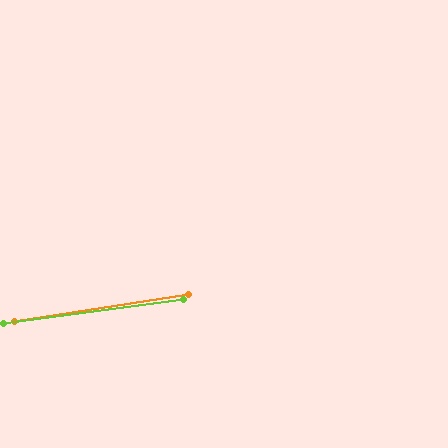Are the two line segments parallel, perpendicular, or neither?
Parallel — their directions differ by only 1.1°.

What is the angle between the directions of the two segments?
Approximately 1 degree.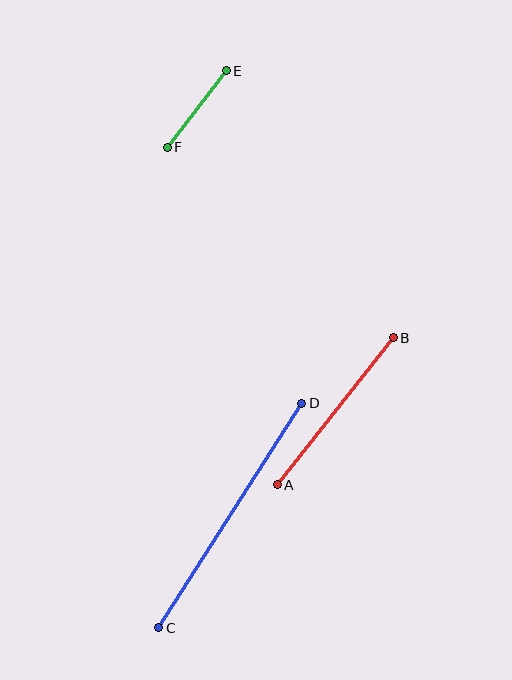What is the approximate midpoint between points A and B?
The midpoint is at approximately (335, 411) pixels.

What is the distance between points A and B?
The distance is approximately 187 pixels.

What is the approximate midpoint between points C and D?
The midpoint is at approximately (230, 516) pixels.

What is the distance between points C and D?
The distance is approximately 266 pixels.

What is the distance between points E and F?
The distance is approximately 96 pixels.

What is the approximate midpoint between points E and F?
The midpoint is at approximately (197, 109) pixels.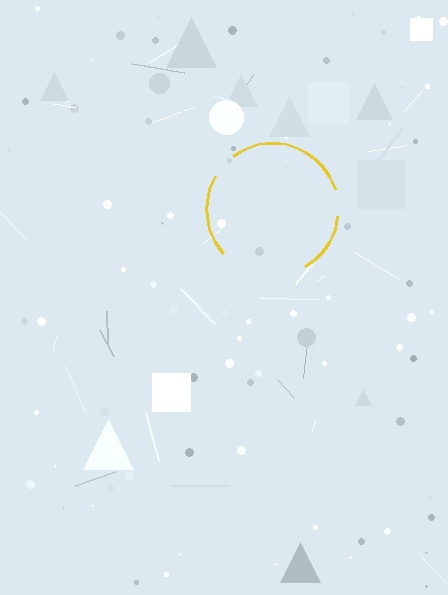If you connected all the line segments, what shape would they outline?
They would outline a circle.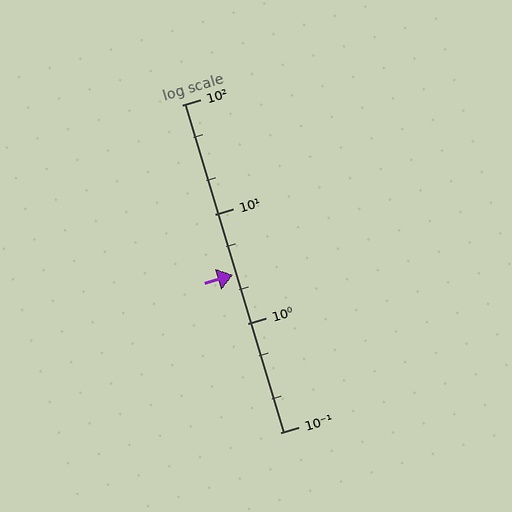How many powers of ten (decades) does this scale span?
The scale spans 3 decades, from 0.1 to 100.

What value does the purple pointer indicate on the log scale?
The pointer indicates approximately 2.8.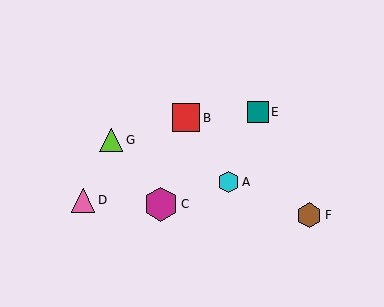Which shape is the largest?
The magenta hexagon (labeled C) is the largest.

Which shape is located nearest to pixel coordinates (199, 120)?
The red square (labeled B) at (186, 118) is nearest to that location.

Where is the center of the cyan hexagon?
The center of the cyan hexagon is at (228, 182).